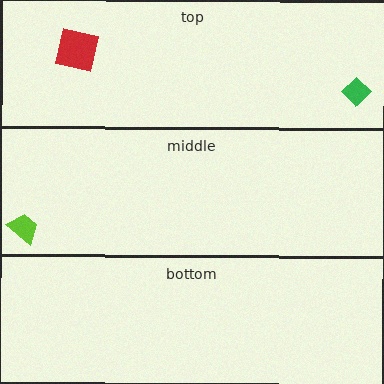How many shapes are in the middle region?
1.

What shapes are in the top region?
The green diamond, the red square.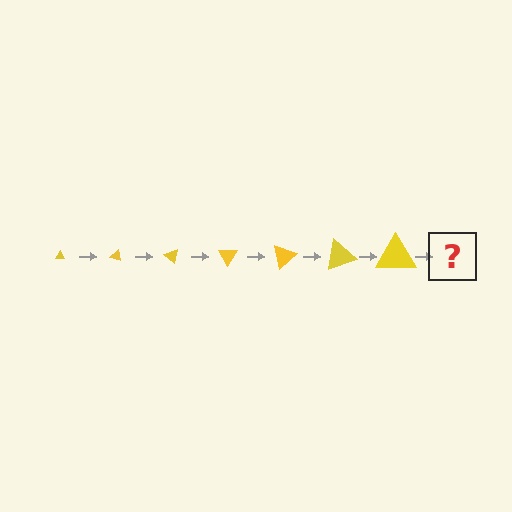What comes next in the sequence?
The next element should be a triangle, larger than the previous one and rotated 140 degrees from the start.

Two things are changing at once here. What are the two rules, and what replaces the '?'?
The two rules are that the triangle grows larger each step and it rotates 20 degrees each step. The '?' should be a triangle, larger than the previous one and rotated 140 degrees from the start.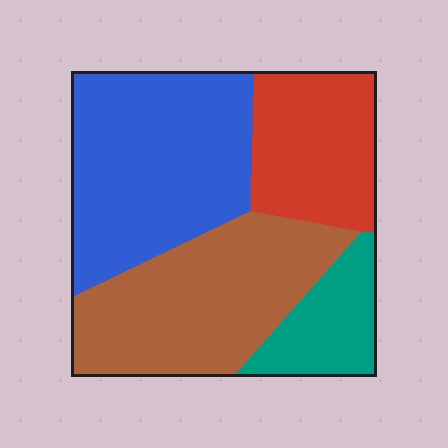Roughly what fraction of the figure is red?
Red takes up less than a quarter of the figure.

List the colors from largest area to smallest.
From largest to smallest: blue, brown, red, teal.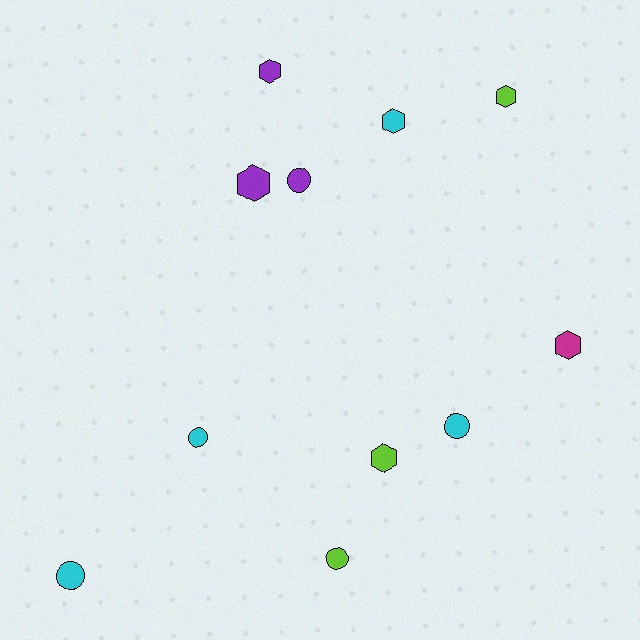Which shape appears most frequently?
Hexagon, with 6 objects.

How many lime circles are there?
There is 1 lime circle.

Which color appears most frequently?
Cyan, with 4 objects.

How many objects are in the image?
There are 11 objects.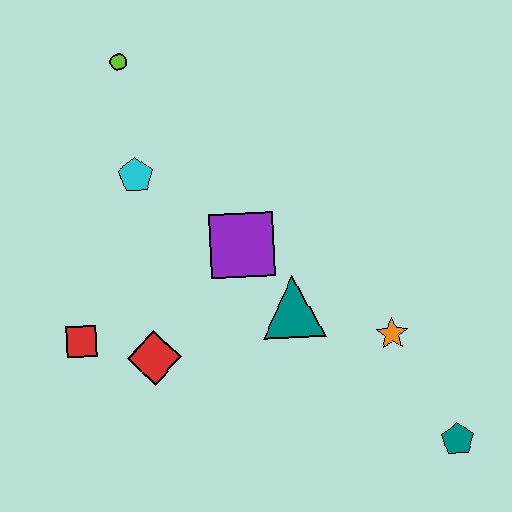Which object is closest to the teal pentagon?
The orange star is closest to the teal pentagon.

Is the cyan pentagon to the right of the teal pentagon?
No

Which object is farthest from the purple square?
The teal pentagon is farthest from the purple square.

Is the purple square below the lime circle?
Yes